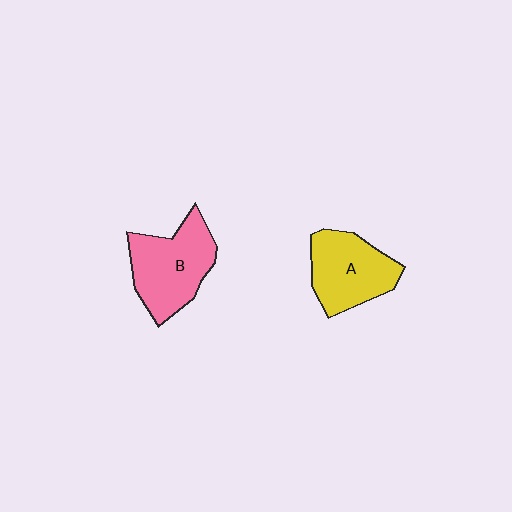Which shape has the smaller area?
Shape A (yellow).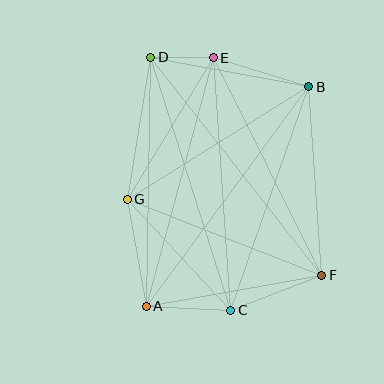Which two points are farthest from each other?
Points D and F are farthest from each other.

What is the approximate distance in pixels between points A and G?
The distance between A and G is approximately 109 pixels.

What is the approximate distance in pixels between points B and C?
The distance between B and C is approximately 237 pixels.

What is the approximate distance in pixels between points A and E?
The distance between A and E is approximately 257 pixels.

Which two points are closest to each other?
Points D and E are closest to each other.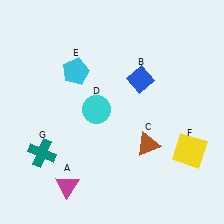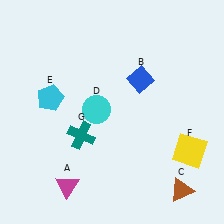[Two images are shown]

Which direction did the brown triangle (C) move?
The brown triangle (C) moved down.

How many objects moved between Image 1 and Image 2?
3 objects moved between the two images.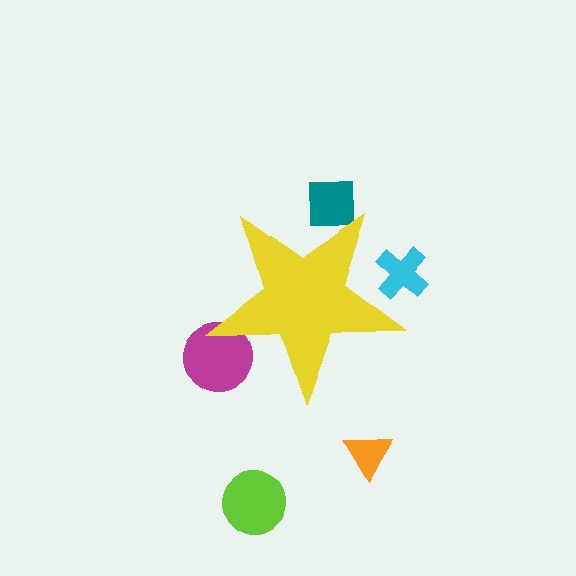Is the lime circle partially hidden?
No, the lime circle is fully visible.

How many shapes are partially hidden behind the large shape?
3 shapes are partially hidden.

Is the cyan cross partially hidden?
Yes, the cyan cross is partially hidden behind the yellow star.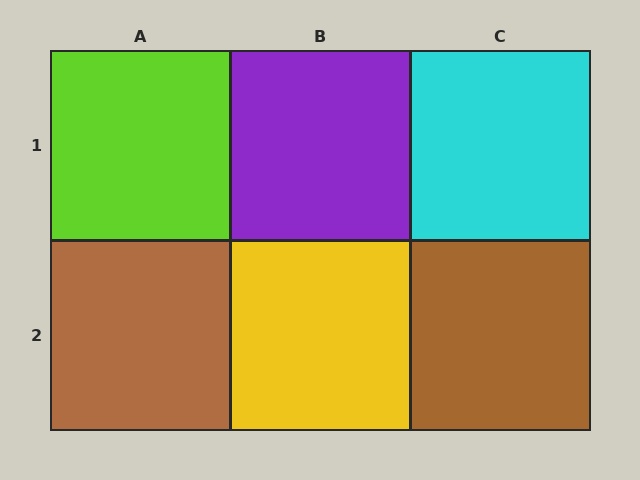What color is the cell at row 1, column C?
Cyan.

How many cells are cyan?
1 cell is cyan.